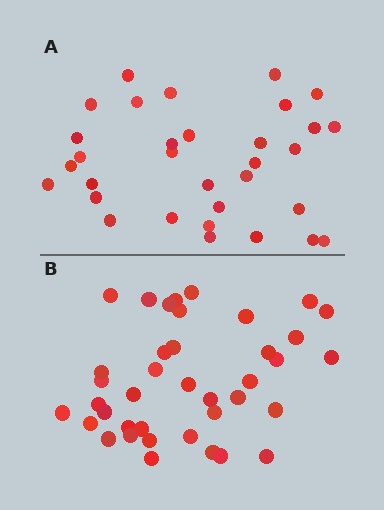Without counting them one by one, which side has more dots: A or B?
Region B (the bottom region) has more dots.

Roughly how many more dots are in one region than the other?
Region B has roughly 8 or so more dots than region A.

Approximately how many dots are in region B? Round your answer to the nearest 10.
About 40 dots. (The exact count is 39, which rounds to 40.)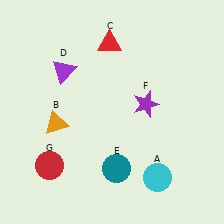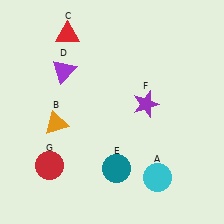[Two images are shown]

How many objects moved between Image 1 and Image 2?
1 object moved between the two images.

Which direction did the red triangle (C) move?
The red triangle (C) moved left.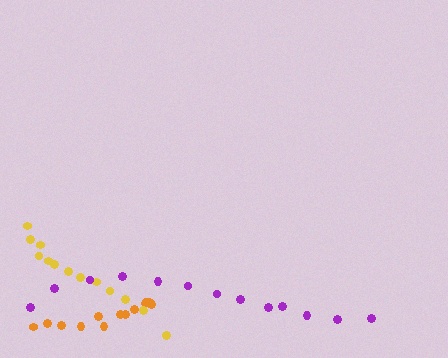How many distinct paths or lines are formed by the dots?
There are 3 distinct paths.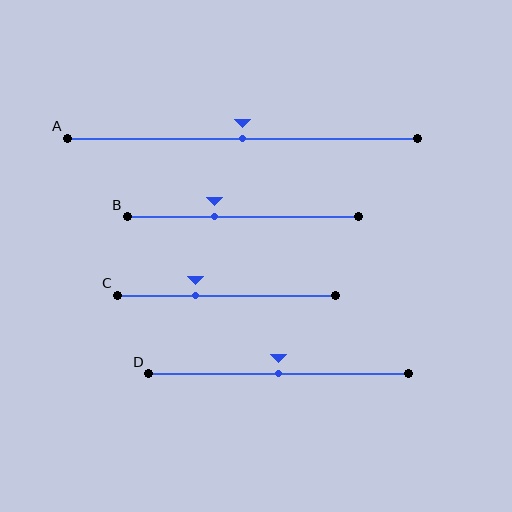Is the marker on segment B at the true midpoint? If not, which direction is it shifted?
No, the marker on segment B is shifted to the left by about 12% of the segment length.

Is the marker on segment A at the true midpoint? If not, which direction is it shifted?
Yes, the marker on segment A is at the true midpoint.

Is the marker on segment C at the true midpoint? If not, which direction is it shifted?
No, the marker on segment C is shifted to the left by about 14% of the segment length.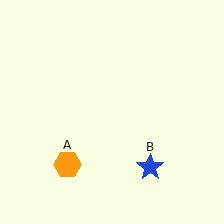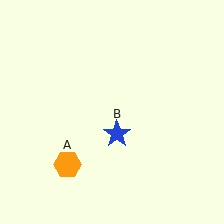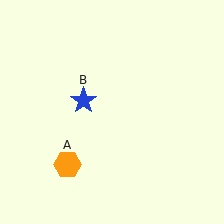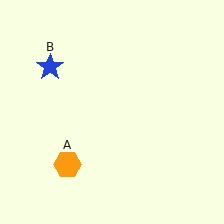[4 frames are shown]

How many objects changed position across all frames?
1 object changed position: blue star (object B).